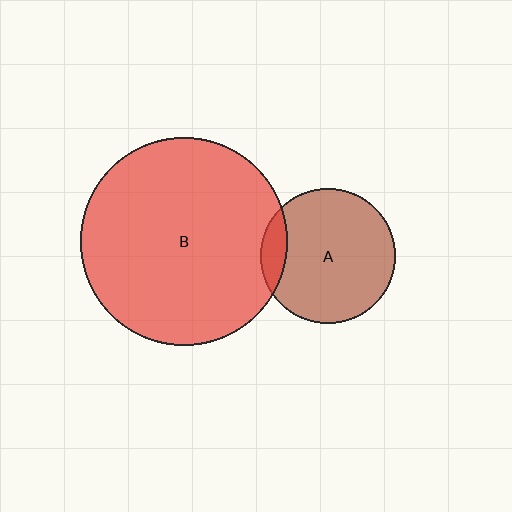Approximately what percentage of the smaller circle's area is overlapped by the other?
Approximately 10%.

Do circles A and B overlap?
Yes.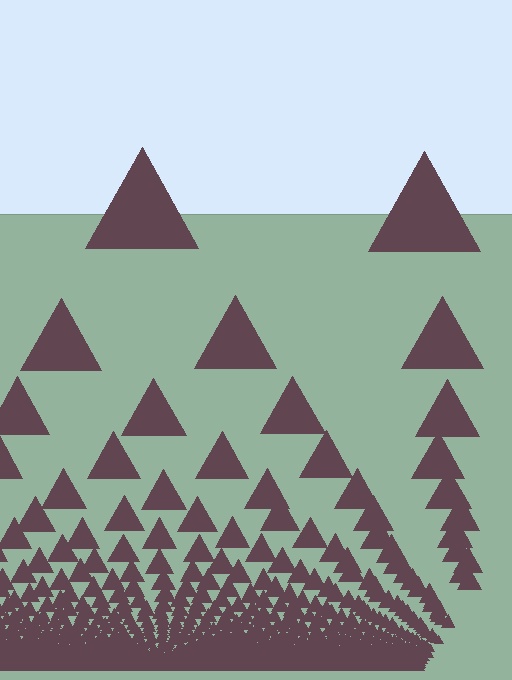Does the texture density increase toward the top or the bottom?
Density increases toward the bottom.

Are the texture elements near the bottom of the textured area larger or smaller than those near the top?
Smaller. The gradient is inverted — elements near the bottom are smaller and denser.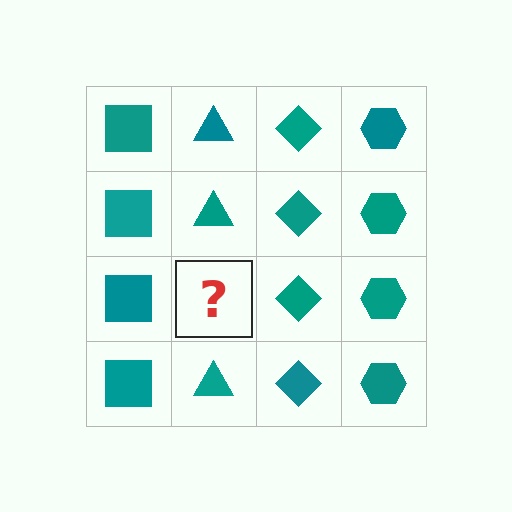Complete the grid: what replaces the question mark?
The question mark should be replaced with a teal triangle.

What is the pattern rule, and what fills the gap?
The rule is that each column has a consistent shape. The gap should be filled with a teal triangle.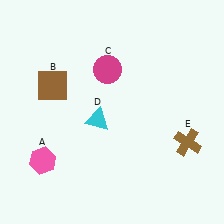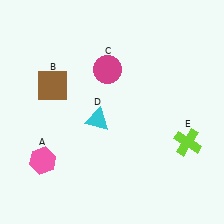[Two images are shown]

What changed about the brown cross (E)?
In Image 1, E is brown. In Image 2, it changed to lime.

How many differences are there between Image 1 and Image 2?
There is 1 difference between the two images.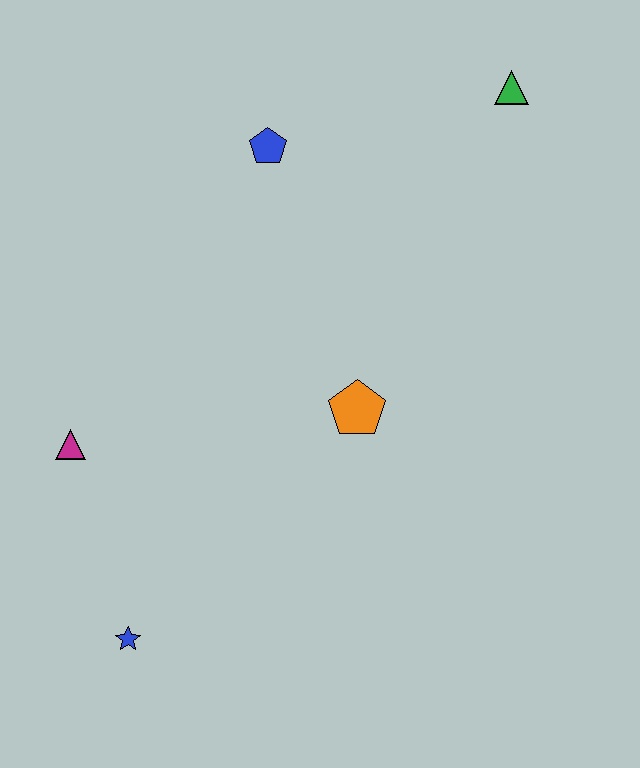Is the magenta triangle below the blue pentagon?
Yes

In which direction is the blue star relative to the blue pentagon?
The blue star is below the blue pentagon.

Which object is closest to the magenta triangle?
The blue star is closest to the magenta triangle.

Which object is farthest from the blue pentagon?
The blue star is farthest from the blue pentagon.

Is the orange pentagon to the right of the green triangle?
No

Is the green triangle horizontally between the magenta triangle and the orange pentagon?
No